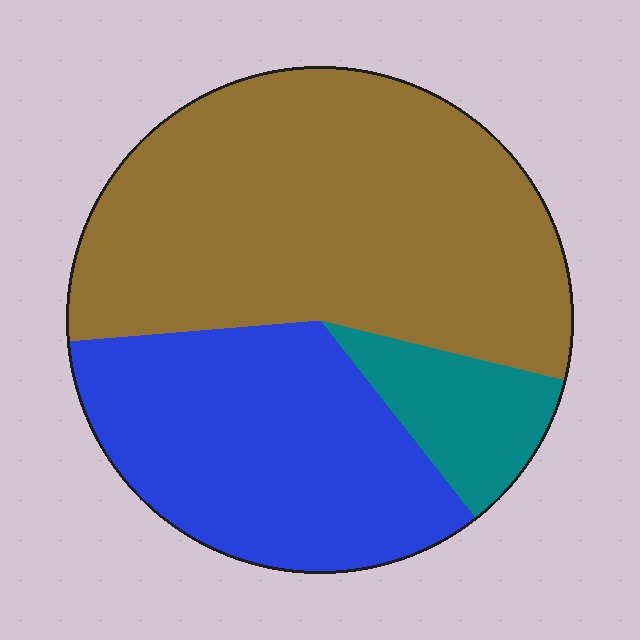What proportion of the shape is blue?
Blue takes up between a quarter and a half of the shape.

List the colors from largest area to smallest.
From largest to smallest: brown, blue, teal.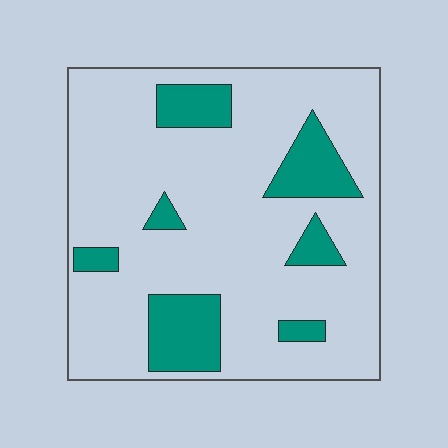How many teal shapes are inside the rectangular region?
7.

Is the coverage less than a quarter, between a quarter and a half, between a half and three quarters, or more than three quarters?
Less than a quarter.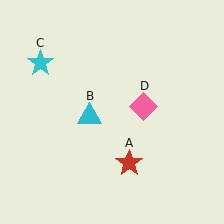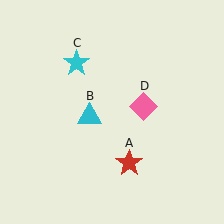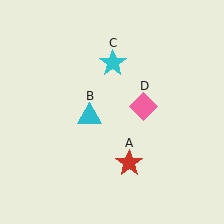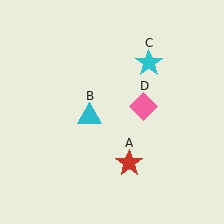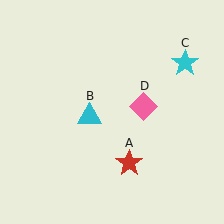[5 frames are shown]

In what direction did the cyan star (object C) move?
The cyan star (object C) moved right.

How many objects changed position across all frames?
1 object changed position: cyan star (object C).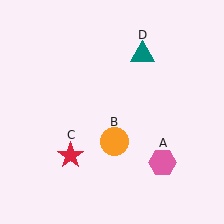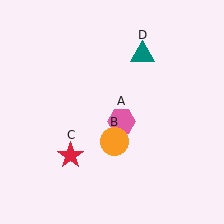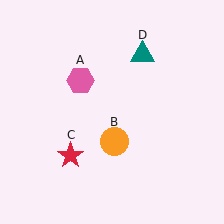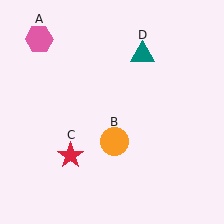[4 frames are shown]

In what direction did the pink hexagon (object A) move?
The pink hexagon (object A) moved up and to the left.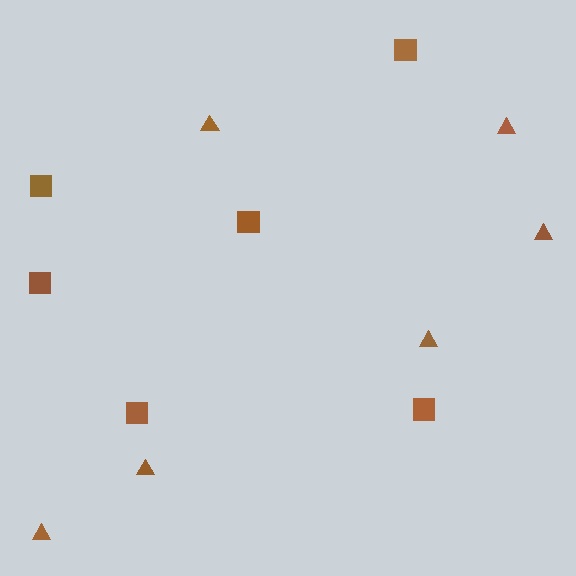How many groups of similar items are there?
There are 2 groups: one group of squares (6) and one group of triangles (6).